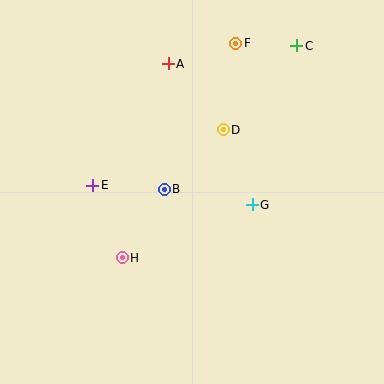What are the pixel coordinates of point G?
Point G is at (252, 205).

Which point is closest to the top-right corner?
Point C is closest to the top-right corner.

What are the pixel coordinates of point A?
Point A is at (168, 64).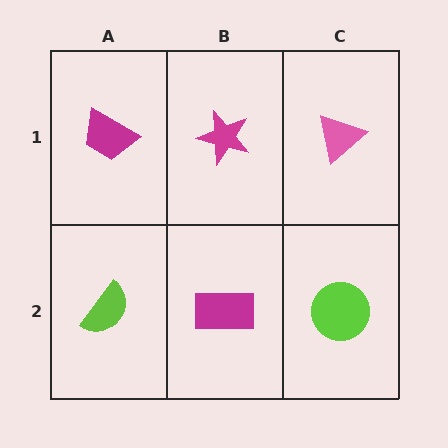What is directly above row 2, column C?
A pink triangle.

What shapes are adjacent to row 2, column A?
A magenta trapezoid (row 1, column A), a magenta rectangle (row 2, column B).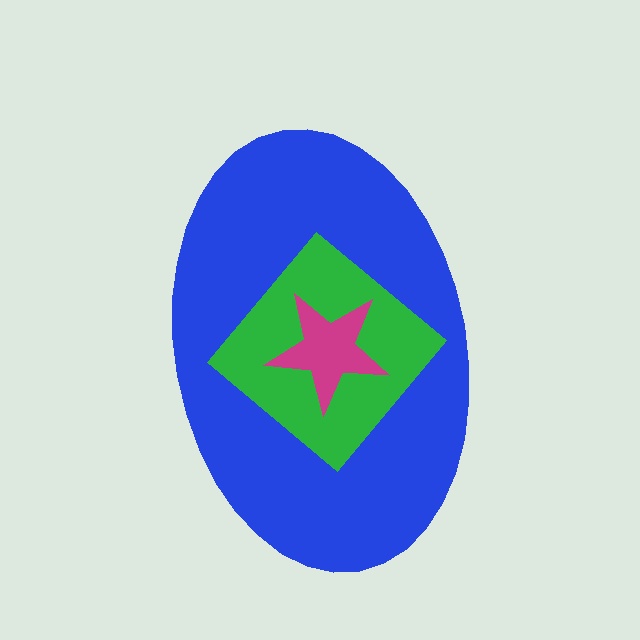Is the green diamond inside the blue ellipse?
Yes.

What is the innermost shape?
The magenta star.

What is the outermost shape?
The blue ellipse.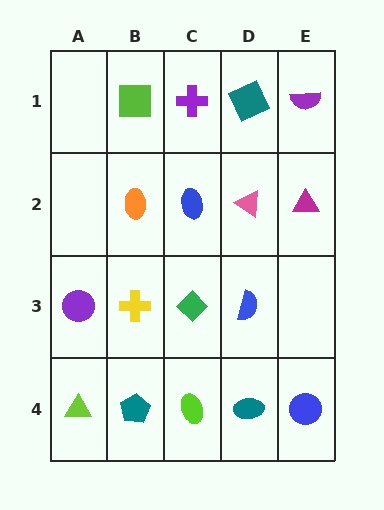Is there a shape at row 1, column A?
No, that cell is empty.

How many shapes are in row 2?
4 shapes.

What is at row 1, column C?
A purple cross.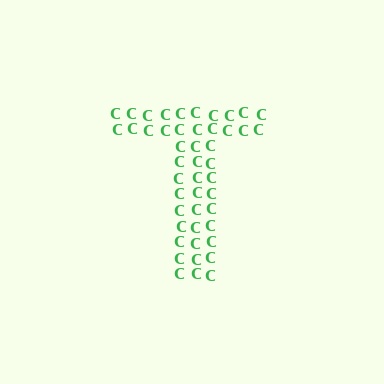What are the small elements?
The small elements are letter C's.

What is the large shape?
The large shape is the letter T.